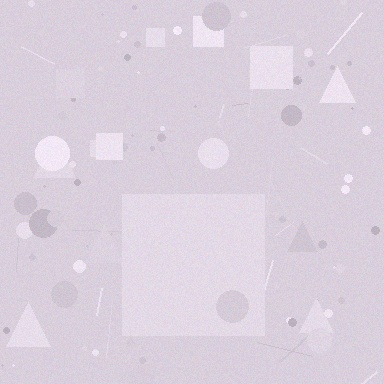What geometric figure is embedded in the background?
A square is embedded in the background.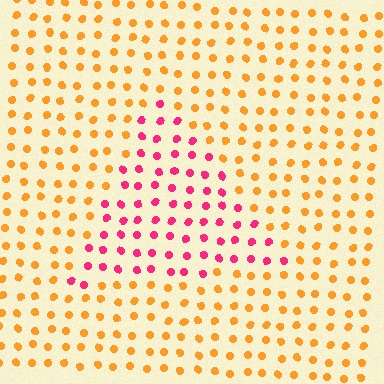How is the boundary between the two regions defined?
The boundary is defined purely by a slight shift in hue (about 58 degrees). Spacing, size, and orientation are identical on both sides.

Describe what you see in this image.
The image is filled with small orange elements in a uniform arrangement. A triangle-shaped region is visible where the elements are tinted to a slightly different hue, forming a subtle color boundary.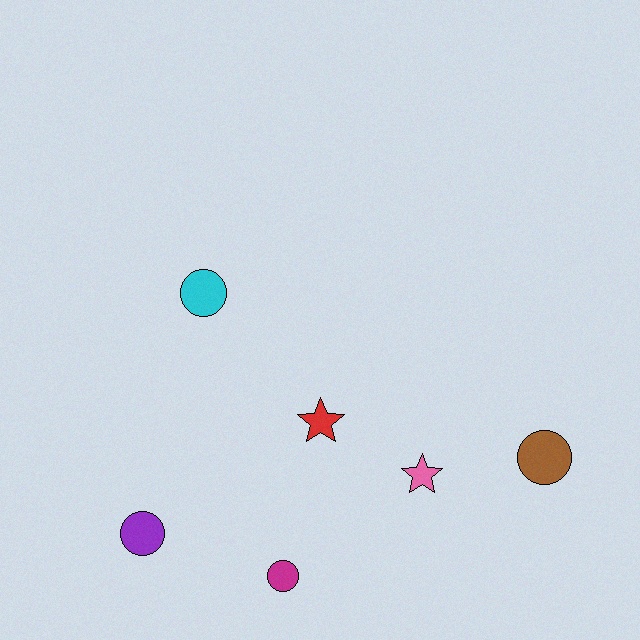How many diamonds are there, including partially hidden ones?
There are no diamonds.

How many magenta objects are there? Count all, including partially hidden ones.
There is 1 magenta object.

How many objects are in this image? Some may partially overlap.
There are 6 objects.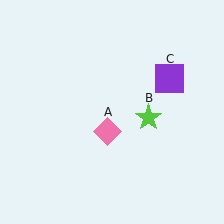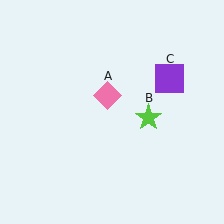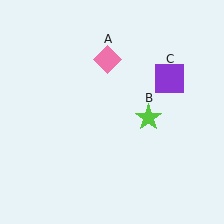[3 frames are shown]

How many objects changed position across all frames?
1 object changed position: pink diamond (object A).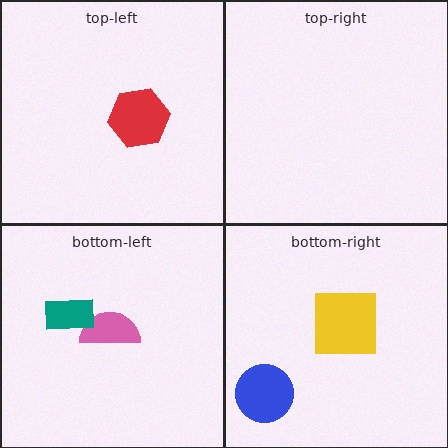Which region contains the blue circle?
The bottom-right region.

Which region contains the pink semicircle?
The bottom-left region.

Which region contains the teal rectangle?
The bottom-left region.